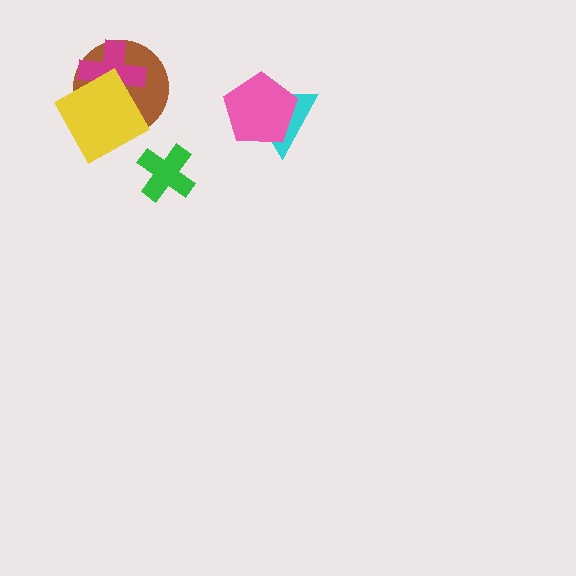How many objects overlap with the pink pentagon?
1 object overlaps with the pink pentagon.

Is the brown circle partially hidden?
Yes, it is partially covered by another shape.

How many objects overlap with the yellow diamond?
2 objects overlap with the yellow diamond.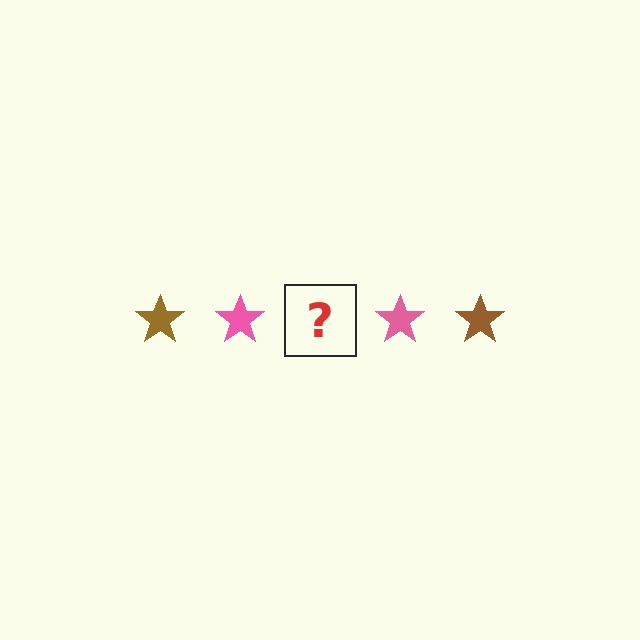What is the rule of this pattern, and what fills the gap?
The rule is that the pattern cycles through brown, pink stars. The gap should be filled with a brown star.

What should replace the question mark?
The question mark should be replaced with a brown star.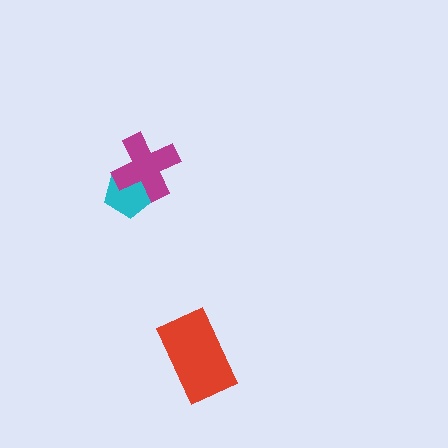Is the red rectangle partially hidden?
No, no other shape covers it.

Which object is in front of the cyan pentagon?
The magenta cross is in front of the cyan pentagon.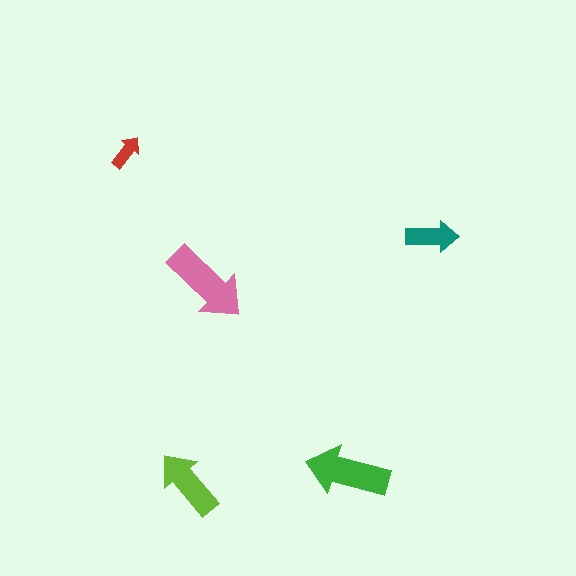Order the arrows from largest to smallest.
the pink one, the green one, the lime one, the teal one, the red one.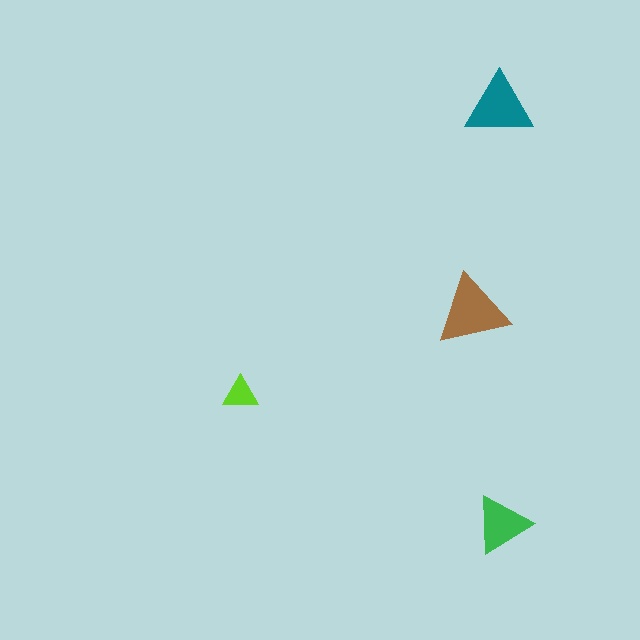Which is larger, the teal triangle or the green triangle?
The teal one.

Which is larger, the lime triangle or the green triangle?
The green one.